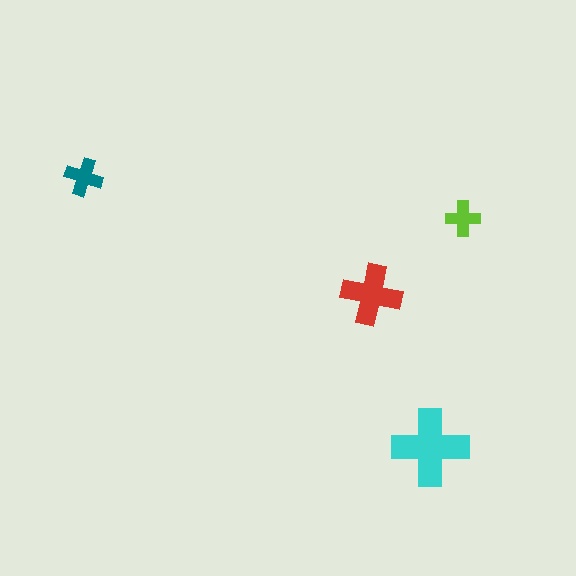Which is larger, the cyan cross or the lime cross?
The cyan one.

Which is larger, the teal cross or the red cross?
The red one.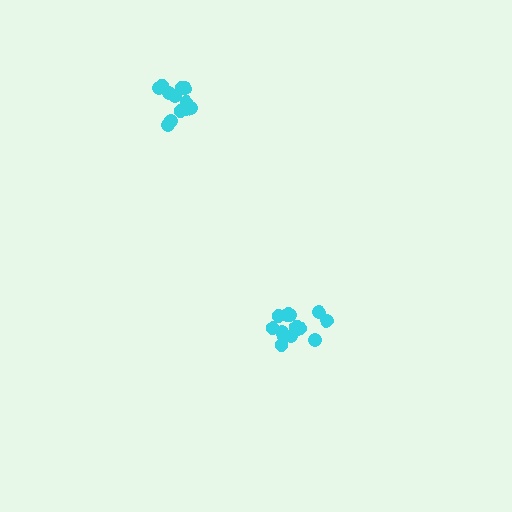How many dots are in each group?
Group 1: 15 dots, Group 2: 13 dots (28 total).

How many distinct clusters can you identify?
There are 2 distinct clusters.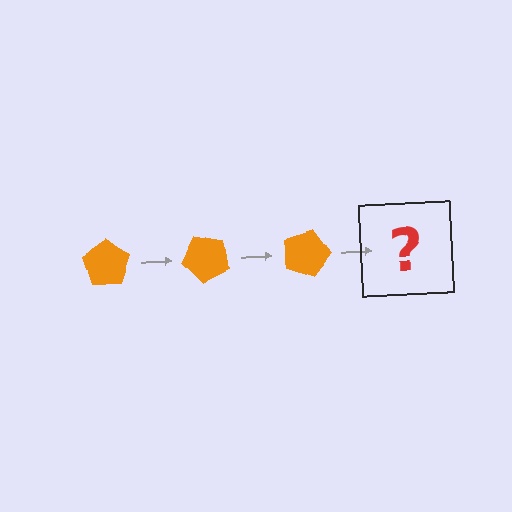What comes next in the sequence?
The next element should be an orange pentagon rotated 135 degrees.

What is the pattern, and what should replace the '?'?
The pattern is that the pentagon rotates 45 degrees each step. The '?' should be an orange pentagon rotated 135 degrees.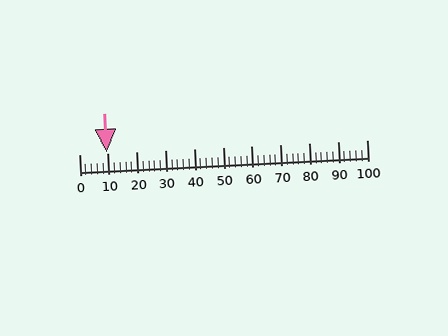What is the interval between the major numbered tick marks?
The major tick marks are spaced 10 units apart.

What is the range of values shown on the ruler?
The ruler shows values from 0 to 100.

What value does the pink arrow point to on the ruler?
The pink arrow points to approximately 10.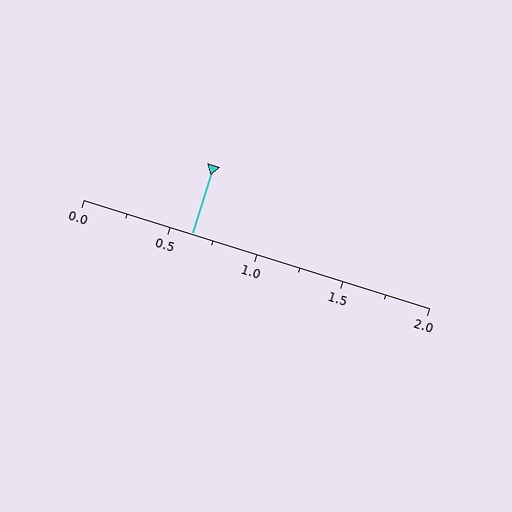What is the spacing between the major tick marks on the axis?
The major ticks are spaced 0.5 apart.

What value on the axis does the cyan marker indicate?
The marker indicates approximately 0.62.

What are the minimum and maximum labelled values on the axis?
The axis runs from 0.0 to 2.0.